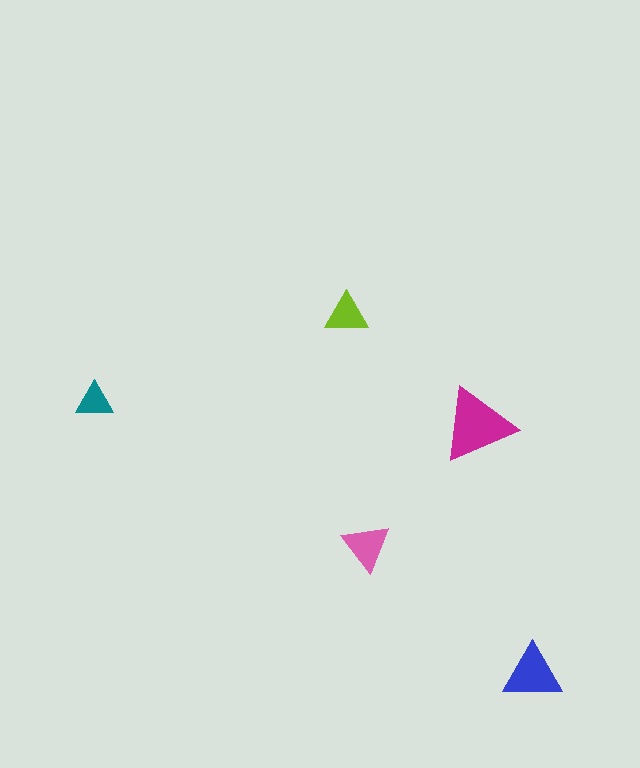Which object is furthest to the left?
The teal triangle is leftmost.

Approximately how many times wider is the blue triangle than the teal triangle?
About 1.5 times wider.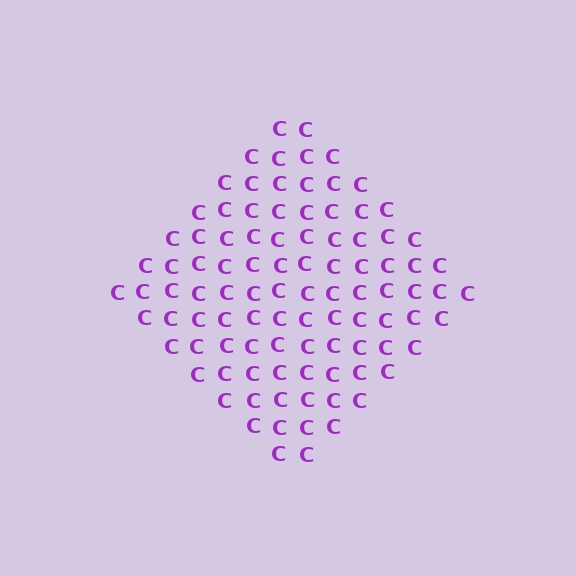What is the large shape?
The large shape is a diamond.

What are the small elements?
The small elements are letter C's.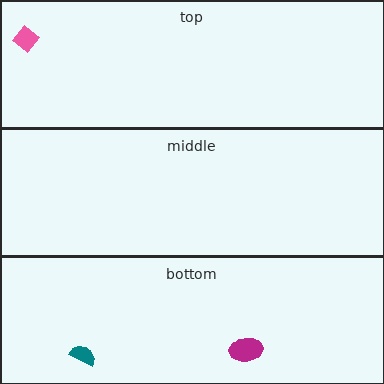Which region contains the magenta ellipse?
The bottom region.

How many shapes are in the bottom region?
2.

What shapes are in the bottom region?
The teal semicircle, the magenta ellipse.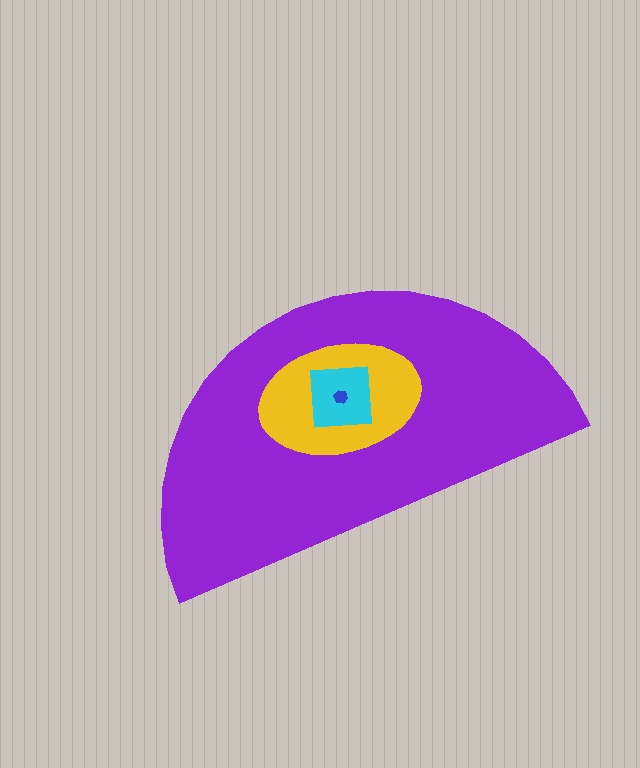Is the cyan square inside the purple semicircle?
Yes.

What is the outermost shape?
The purple semicircle.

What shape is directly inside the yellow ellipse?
The cyan square.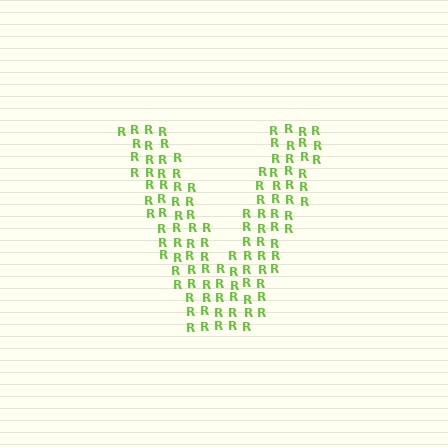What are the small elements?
The small elements are letter R's.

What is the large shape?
The large shape is the letter V.